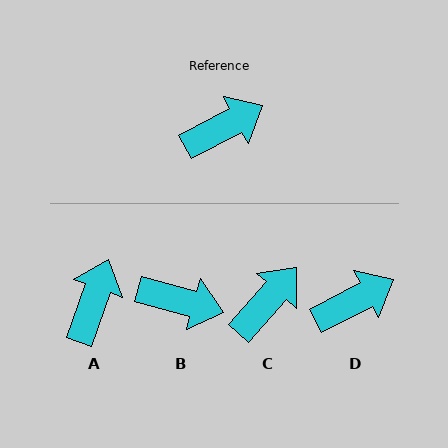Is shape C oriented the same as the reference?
No, it is off by about 21 degrees.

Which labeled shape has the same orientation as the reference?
D.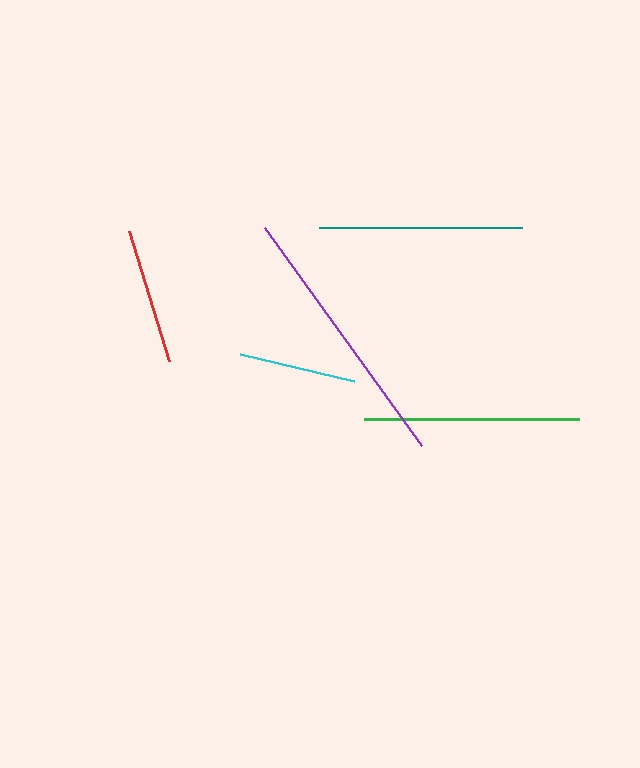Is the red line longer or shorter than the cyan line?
The red line is longer than the cyan line.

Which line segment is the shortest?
The cyan line is the shortest at approximately 117 pixels.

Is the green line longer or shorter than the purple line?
The purple line is longer than the green line.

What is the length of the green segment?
The green segment is approximately 215 pixels long.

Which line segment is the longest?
The purple line is the longest at approximately 269 pixels.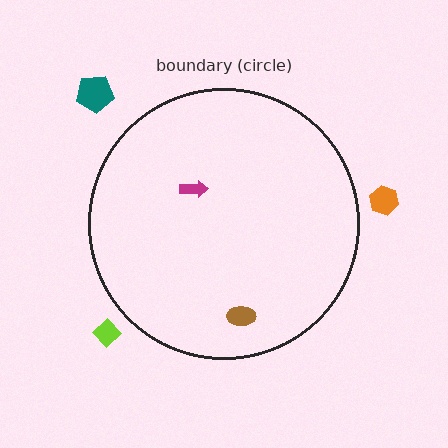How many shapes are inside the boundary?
2 inside, 3 outside.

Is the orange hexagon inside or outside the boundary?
Outside.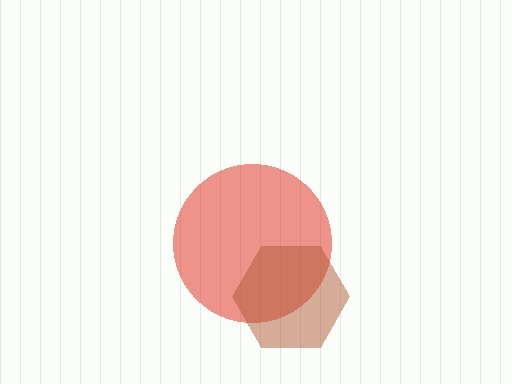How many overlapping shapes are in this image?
There are 2 overlapping shapes in the image.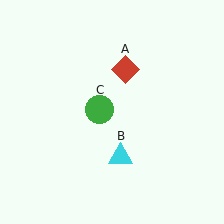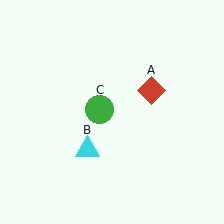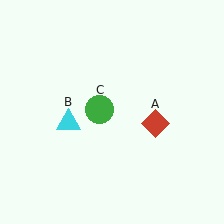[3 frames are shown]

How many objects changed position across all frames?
2 objects changed position: red diamond (object A), cyan triangle (object B).